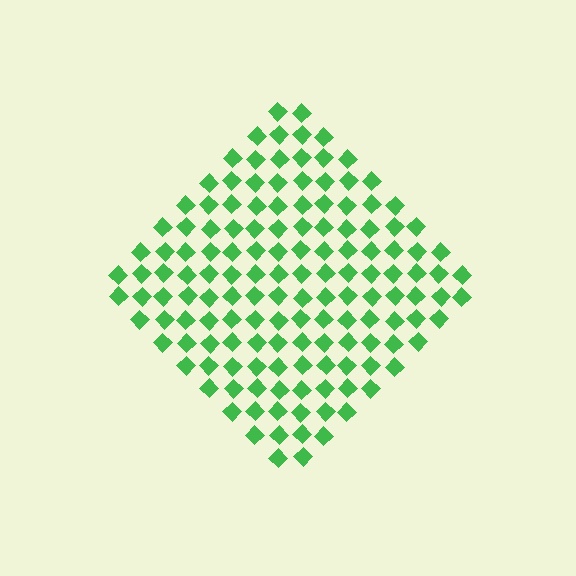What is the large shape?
The large shape is a diamond.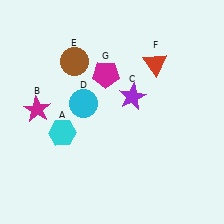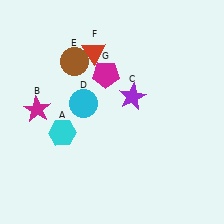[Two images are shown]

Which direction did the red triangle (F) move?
The red triangle (F) moved left.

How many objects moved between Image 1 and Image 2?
1 object moved between the two images.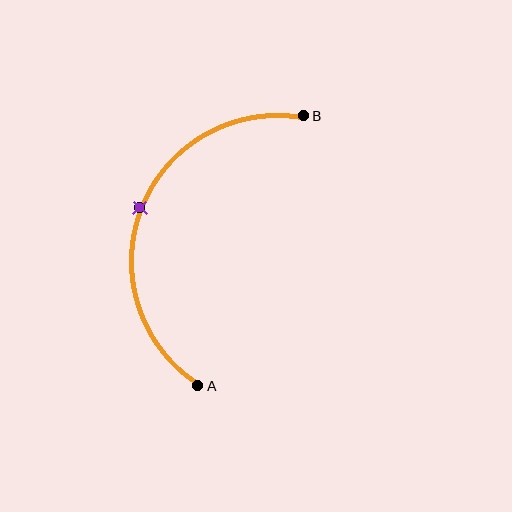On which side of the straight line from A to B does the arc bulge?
The arc bulges to the left of the straight line connecting A and B.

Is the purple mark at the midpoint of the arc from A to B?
Yes. The purple mark lies on the arc at equal arc-length from both A and B — it is the arc midpoint.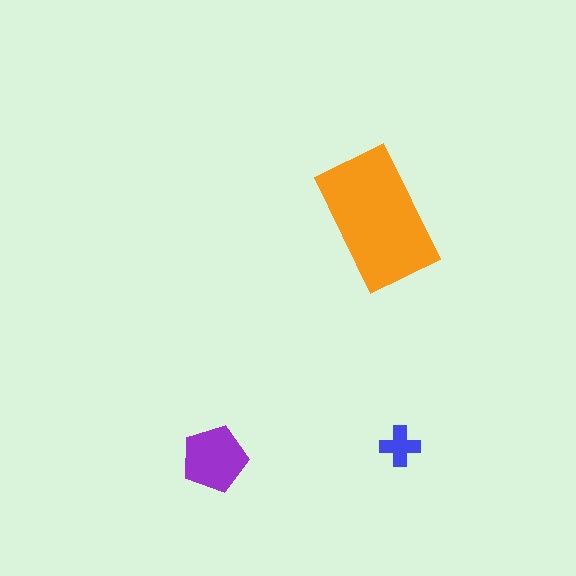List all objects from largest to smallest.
The orange rectangle, the purple pentagon, the blue cross.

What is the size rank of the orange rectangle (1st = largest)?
1st.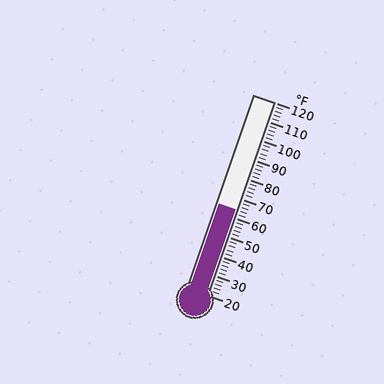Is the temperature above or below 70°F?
The temperature is below 70°F.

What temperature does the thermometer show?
The thermometer shows approximately 64°F.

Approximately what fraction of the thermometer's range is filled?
The thermometer is filled to approximately 45% of its range.